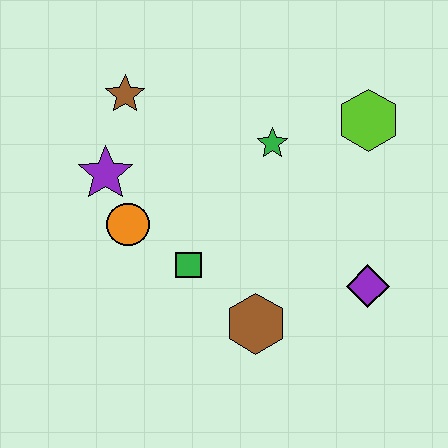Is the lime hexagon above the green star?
Yes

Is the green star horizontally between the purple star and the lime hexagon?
Yes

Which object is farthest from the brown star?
The purple diamond is farthest from the brown star.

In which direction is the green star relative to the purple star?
The green star is to the right of the purple star.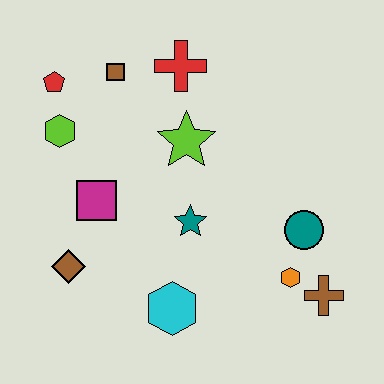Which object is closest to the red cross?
The brown square is closest to the red cross.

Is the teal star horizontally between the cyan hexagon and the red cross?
No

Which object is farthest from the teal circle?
The red pentagon is farthest from the teal circle.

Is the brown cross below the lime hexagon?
Yes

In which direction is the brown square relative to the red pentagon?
The brown square is to the right of the red pentagon.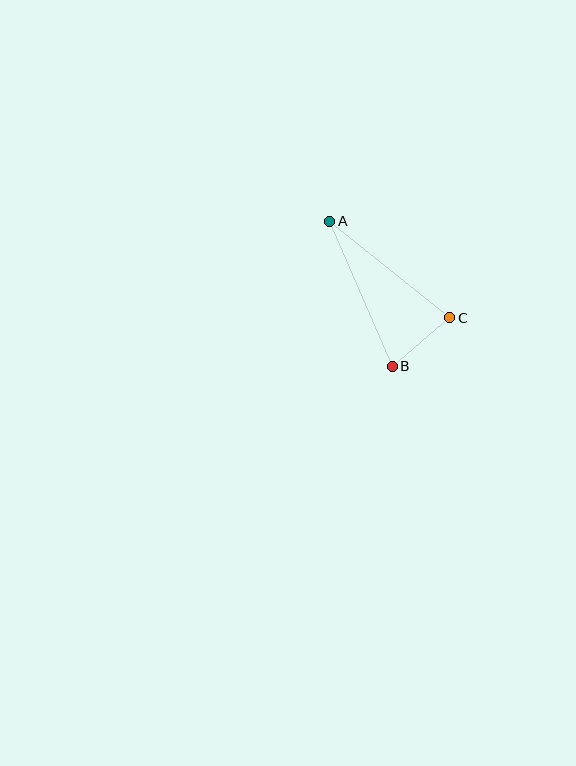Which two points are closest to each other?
Points B and C are closest to each other.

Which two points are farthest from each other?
Points A and B are farthest from each other.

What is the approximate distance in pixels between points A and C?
The distance between A and C is approximately 154 pixels.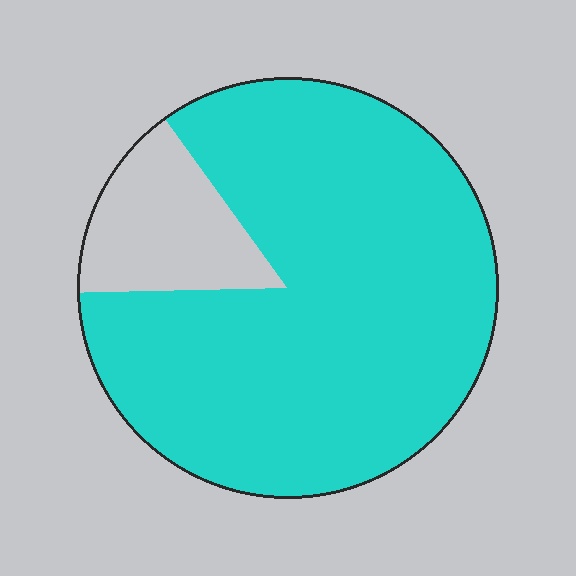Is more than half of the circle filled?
Yes.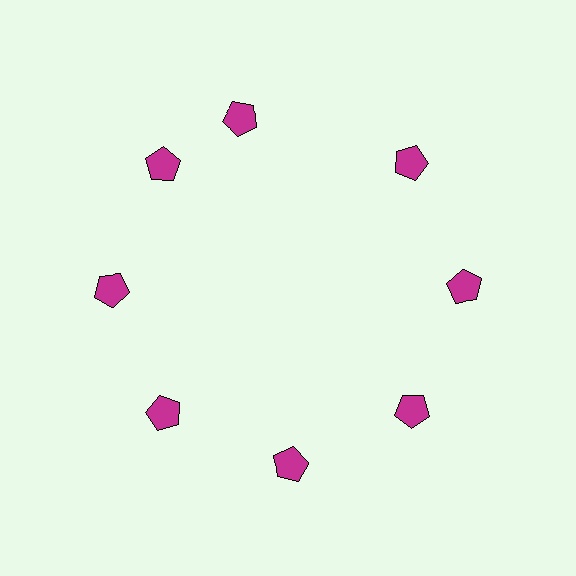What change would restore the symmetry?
The symmetry would be restored by rotating it back into even spacing with its neighbors so that all 8 pentagons sit at equal angles and equal distance from the center.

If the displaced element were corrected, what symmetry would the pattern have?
It would have 8-fold rotational symmetry — the pattern would map onto itself every 45 degrees.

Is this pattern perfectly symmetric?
No. The 8 magenta pentagons are arranged in a ring, but one element near the 12 o'clock position is rotated out of alignment along the ring, breaking the 8-fold rotational symmetry.